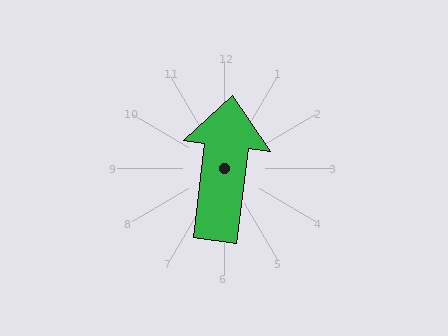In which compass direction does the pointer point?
North.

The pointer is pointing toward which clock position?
Roughly 12 o'clock.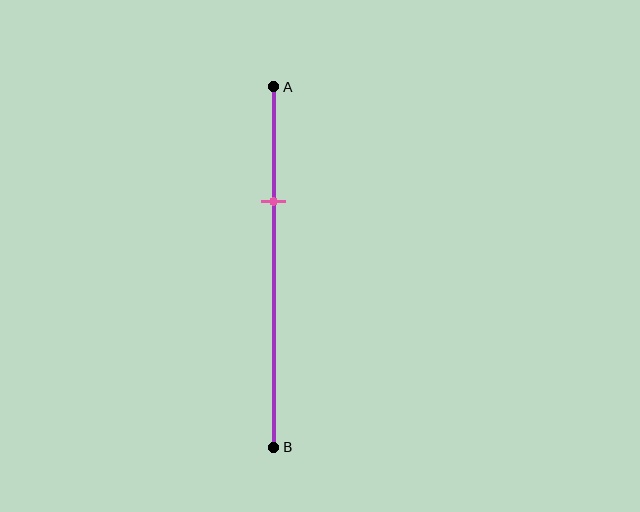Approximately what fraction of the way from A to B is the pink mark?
The pink mark is approximately 30% of the way from A to B.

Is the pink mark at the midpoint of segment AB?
No, the mark is at about 30% from A, not at the 50% midpoint.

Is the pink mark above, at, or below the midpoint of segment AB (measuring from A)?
The pink mark is above the midpoint of segment AB.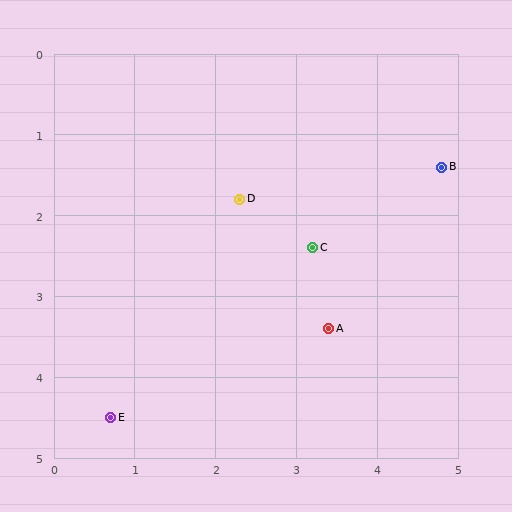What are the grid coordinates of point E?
Point E is at approximately (0.7, 4.5).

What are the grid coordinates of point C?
Point C is at approximately (3.2, 2.4).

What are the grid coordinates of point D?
Point D is at approximately (2.3, 1.8).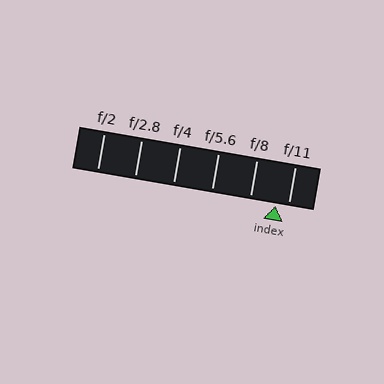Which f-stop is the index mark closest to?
The index mark is closest to f/11.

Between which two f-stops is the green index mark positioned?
The index mark is between f/8 and f/11.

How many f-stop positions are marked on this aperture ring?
There are 6 f-stop positions marked.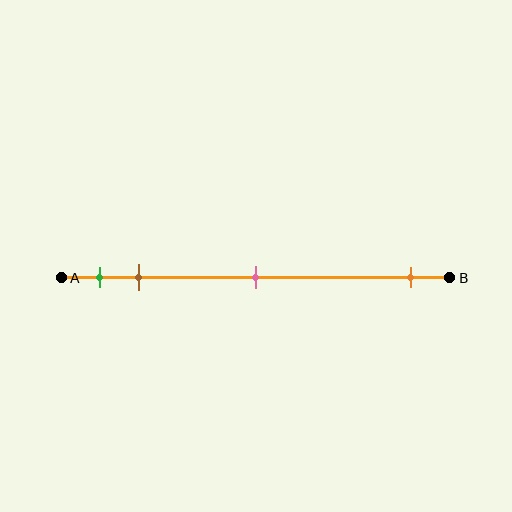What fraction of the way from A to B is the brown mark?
The brown mark is approximately 20% (0.2) of the way from A to B.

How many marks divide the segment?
There are 4 marks dividing the segment.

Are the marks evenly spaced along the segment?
No, the marks are not evenly spaced.